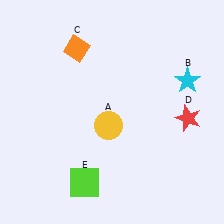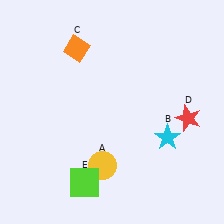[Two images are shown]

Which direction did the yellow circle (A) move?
The yellow circle (A) moved down.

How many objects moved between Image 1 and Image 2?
2 objects moved between the two images.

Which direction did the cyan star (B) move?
The cyan star (B) moved down.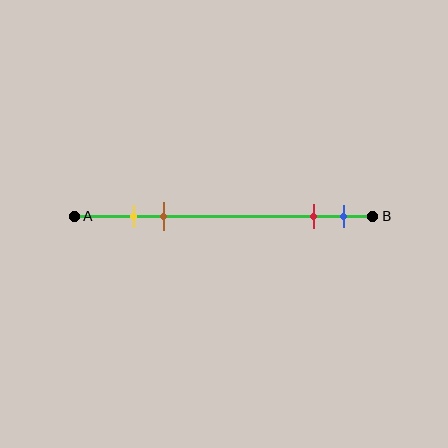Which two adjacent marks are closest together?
The yellow and brown marks are the closest adjacent pair.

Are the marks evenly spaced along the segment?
No, the marks are not evenly spaced.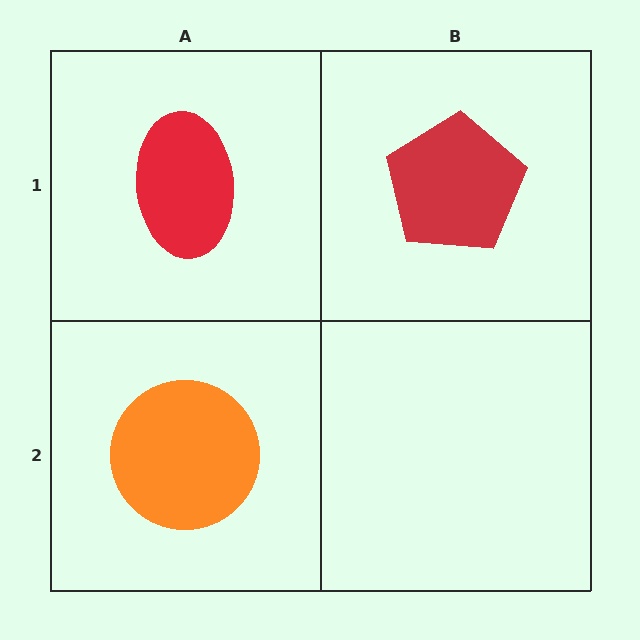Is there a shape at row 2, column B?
No, that cell is empty.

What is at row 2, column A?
An orange circle.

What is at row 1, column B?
A red pentagon.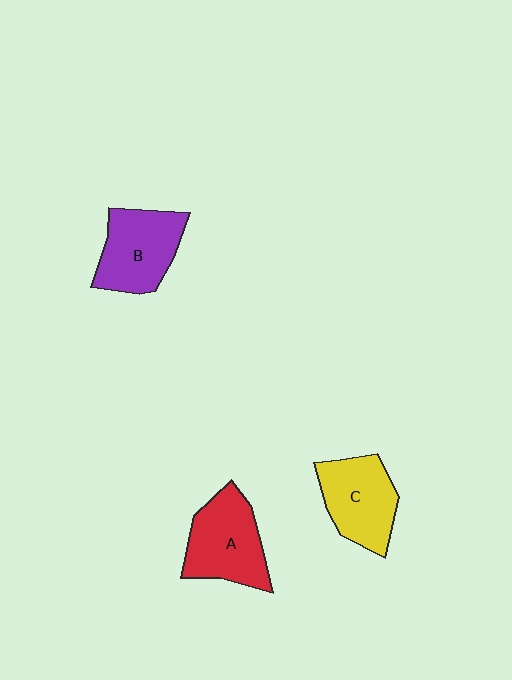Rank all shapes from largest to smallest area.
From largest to smallest: A (red), B (purple), C (yellow).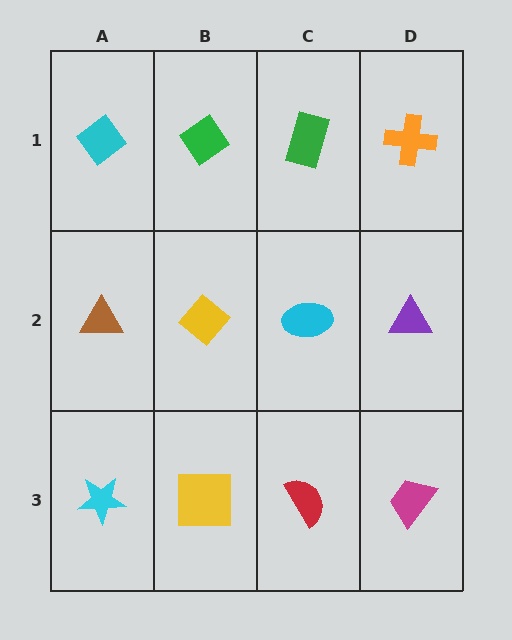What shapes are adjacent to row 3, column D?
A purple triangle (row 2, column D), a red semicircle (row 3, column C).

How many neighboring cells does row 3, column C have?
3.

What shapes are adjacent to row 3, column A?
A brown triangle (row 2, column A), a yellow square (row 3, column B).